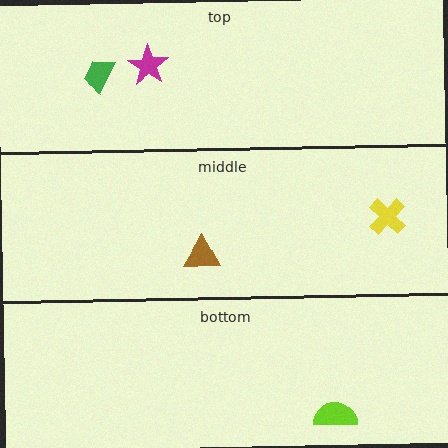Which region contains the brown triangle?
The middle region.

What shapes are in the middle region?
The yellow cross, the brown triangle.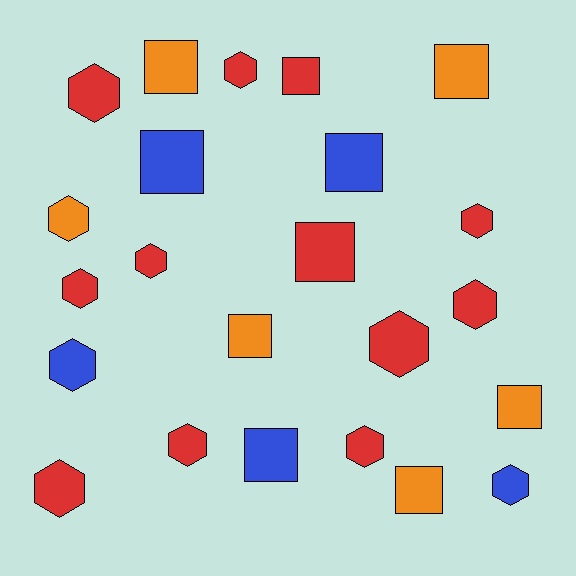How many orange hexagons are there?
There is 1 orange hexagon.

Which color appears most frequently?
Red, with 12 objects.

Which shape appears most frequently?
Hexagon, with 13 objects.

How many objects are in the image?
There are 23 objects.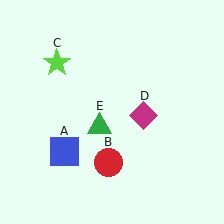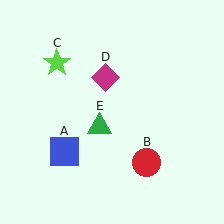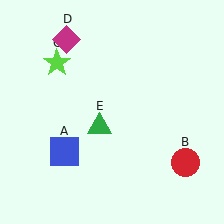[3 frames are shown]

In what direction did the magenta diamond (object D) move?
The magenta diamond (object D) moved up and to the left.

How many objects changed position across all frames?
2 objects changed position: red circle (object B), magenta diamond (object D).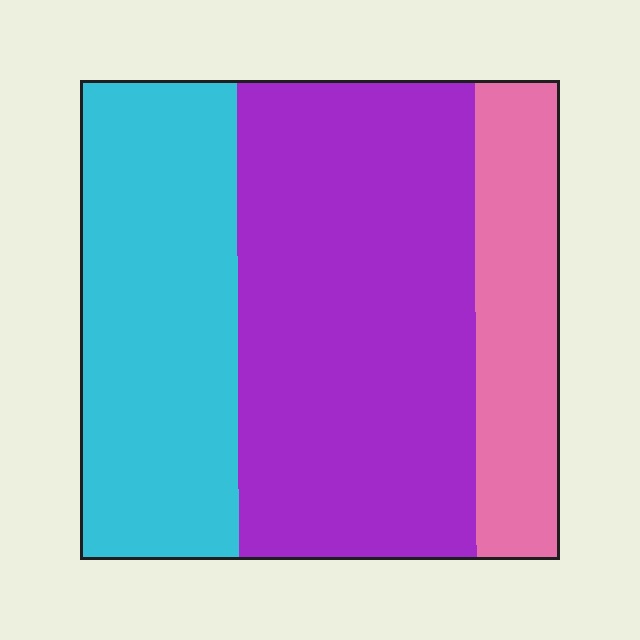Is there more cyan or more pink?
Cyan.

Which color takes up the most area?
Purple, at roughly 50%.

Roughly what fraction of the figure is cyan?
Cyan covers 33% of the figure.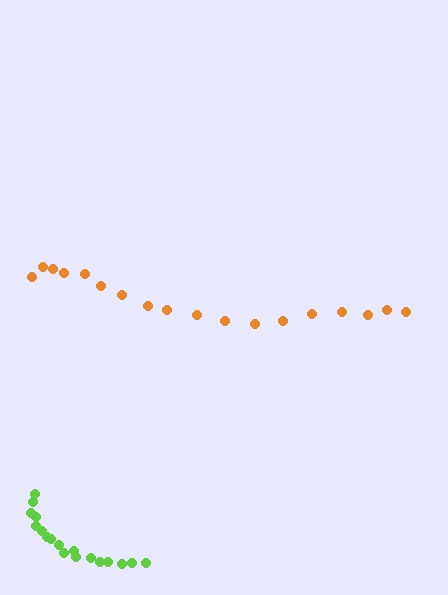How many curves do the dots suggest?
There are 2 distinct paths.